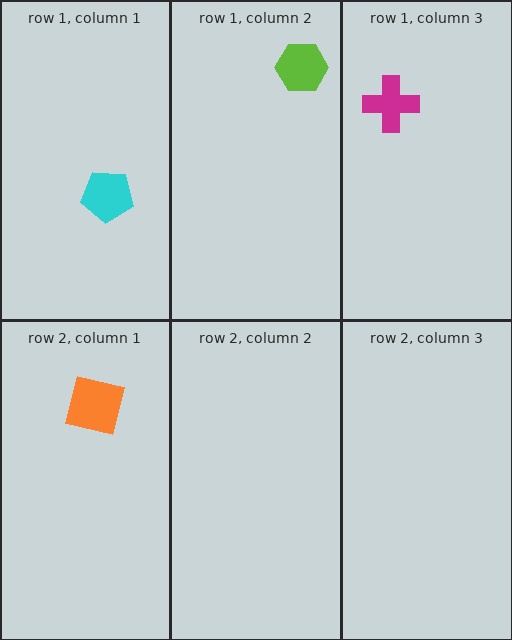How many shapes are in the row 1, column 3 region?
1.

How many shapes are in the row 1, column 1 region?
1.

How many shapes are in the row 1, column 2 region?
1.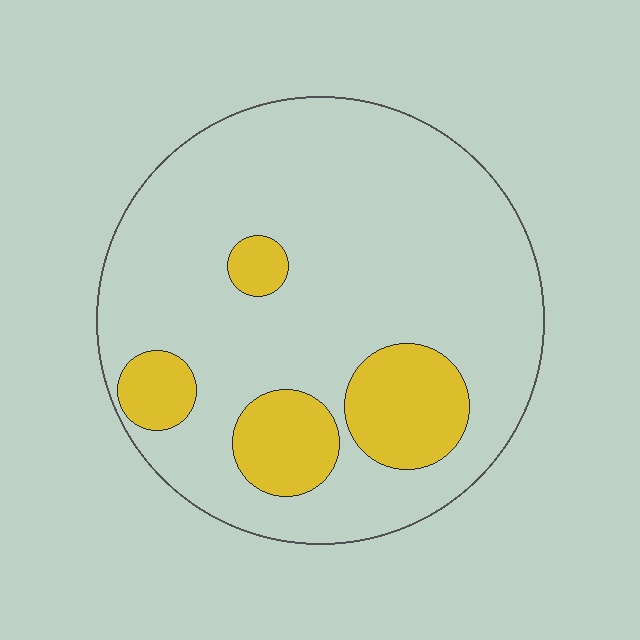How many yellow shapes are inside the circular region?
4.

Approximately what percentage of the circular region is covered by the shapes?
Approximately 20%.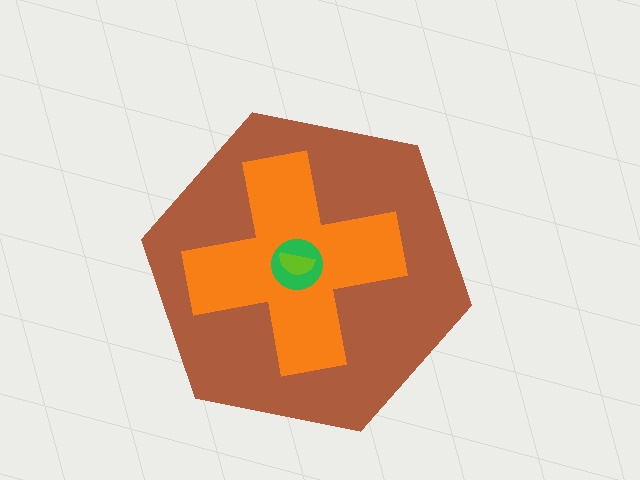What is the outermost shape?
The brown hexagon.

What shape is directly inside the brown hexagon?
The orange cross.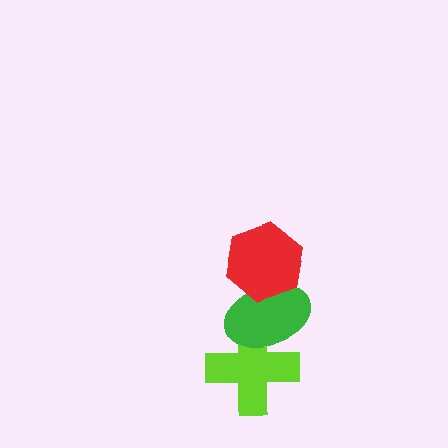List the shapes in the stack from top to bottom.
From top to bottom: the red hexagon, the green ellipse, the lime cross.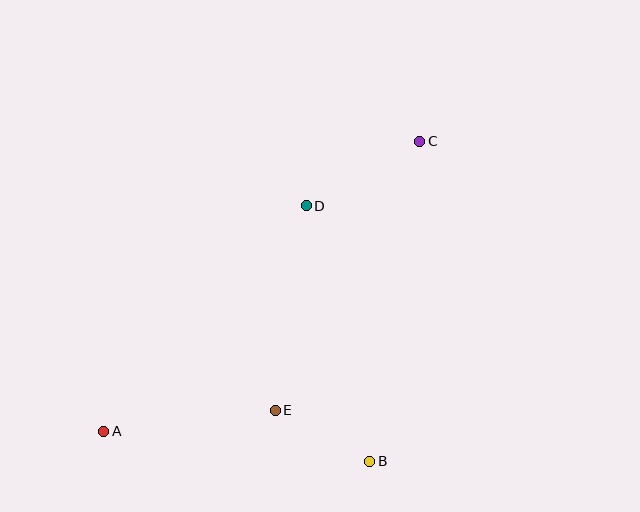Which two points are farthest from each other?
Points A and C are farthest from each other.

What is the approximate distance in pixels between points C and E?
The distance between C and E is approximately 305 pixels.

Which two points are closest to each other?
Points B and E are closest to each other.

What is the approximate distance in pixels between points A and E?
The distance between A and E is approximately 173 pixels.